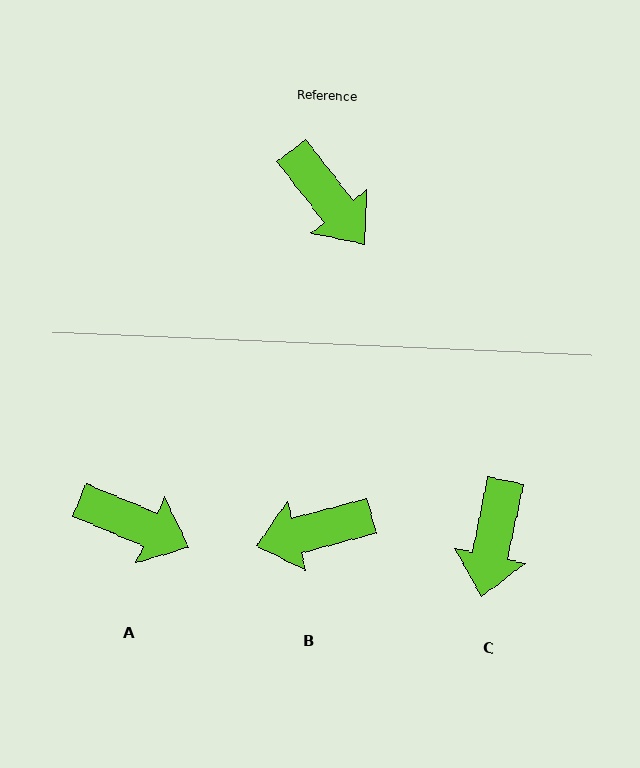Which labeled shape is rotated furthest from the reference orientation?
B, about 113 degrees away.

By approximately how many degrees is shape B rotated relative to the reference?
Approximately 113 degrees clockwise.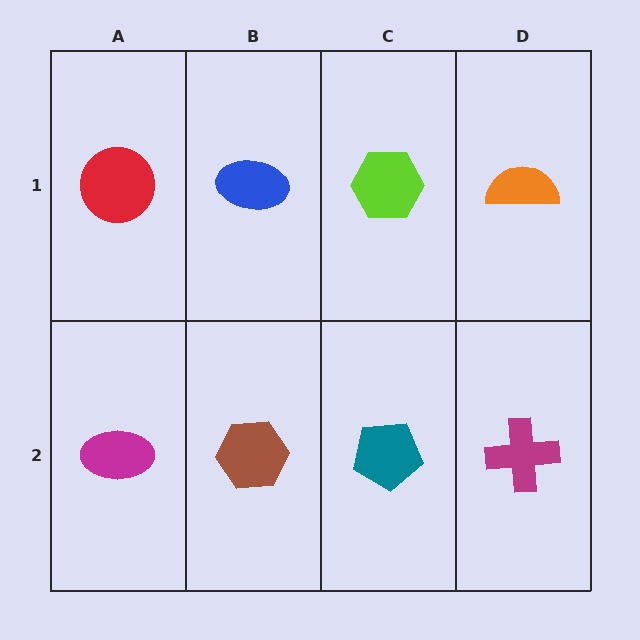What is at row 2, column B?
A brown hexagon.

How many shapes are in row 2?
4 shapes.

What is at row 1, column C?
A lime hexagon.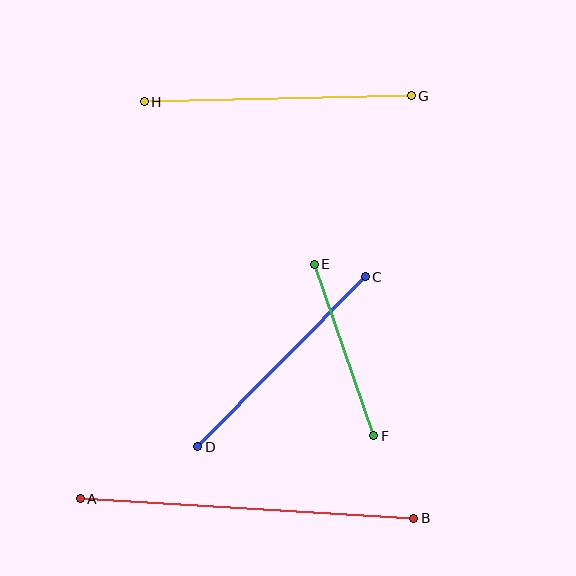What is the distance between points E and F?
The distance is approximately 181 pixels.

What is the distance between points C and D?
The distance is approximately 239 pixels.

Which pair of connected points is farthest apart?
Points A and B are farthest apart.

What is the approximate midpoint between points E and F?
The midpoint is at approximately (344, 350) pixels.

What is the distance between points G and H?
The distance is approximately 267 pixels.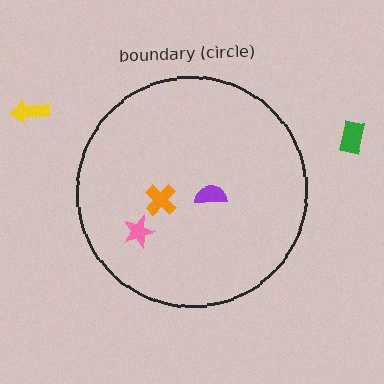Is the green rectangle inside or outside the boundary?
Outside.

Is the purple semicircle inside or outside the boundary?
Inside.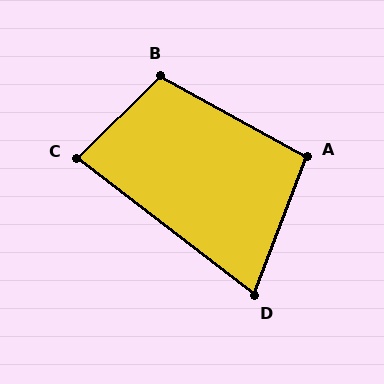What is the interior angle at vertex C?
Approximately 82 degrees (acute).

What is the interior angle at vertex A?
Approximately 98 degrees (obtuse).